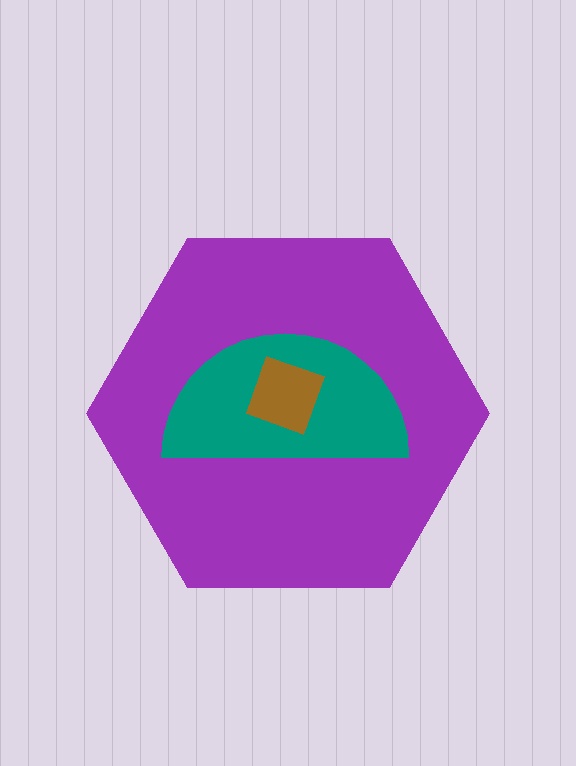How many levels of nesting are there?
3.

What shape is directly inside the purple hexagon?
The teal semicircle.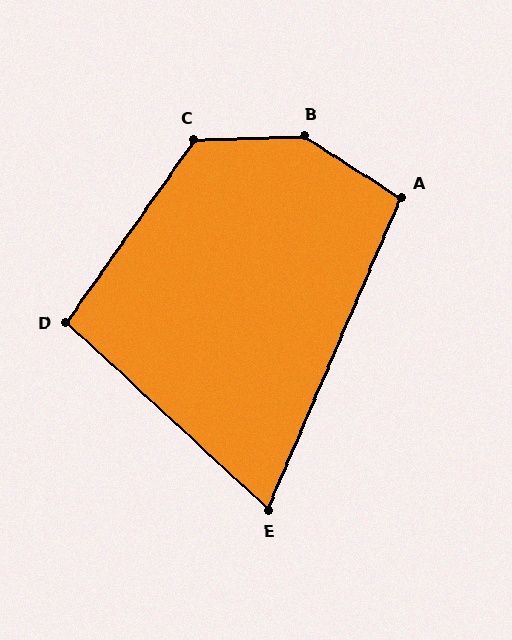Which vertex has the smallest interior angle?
E, at approximately 70 degrees.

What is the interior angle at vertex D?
Approximately 98 degrees (obtuse).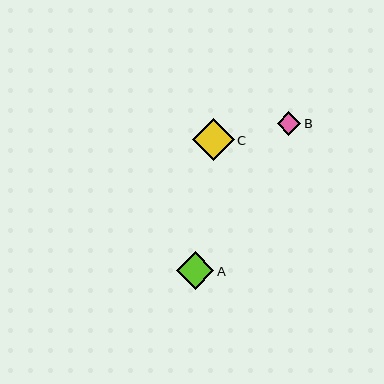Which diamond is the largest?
Diamond C is the largest with a size of approximately 42 pixels.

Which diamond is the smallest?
Diamond B is the smallest with a size of approximately 24 pixels.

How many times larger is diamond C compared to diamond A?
Diamond C is approximately 1.1 times the size of diamond A.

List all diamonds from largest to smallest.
From largest to smallest: C, A, B.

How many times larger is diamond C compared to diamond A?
Diamond C is approximately 1.1 times the size of diamond A.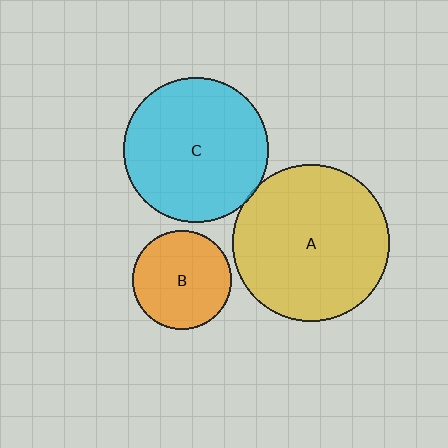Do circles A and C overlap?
Yes.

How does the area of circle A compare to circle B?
Approximately 2.5 times.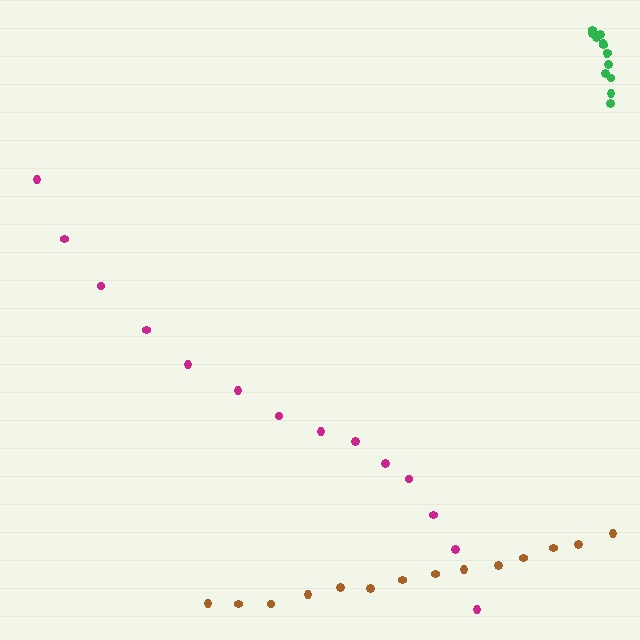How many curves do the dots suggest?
There are 3 distinct paths.